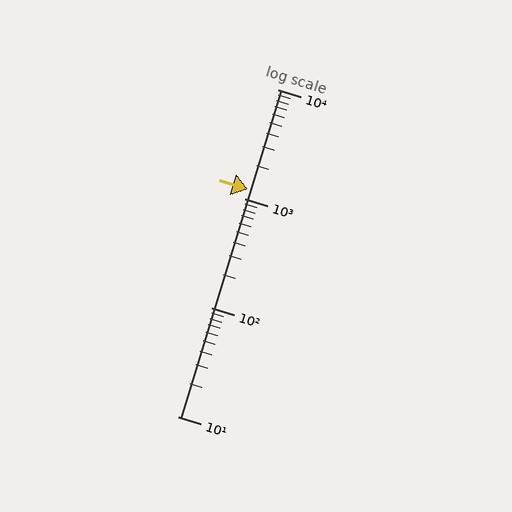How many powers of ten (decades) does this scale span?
The scale spans 3 decades, from 10 to 10000.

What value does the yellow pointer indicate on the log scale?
The pointer indicates approximately 1200.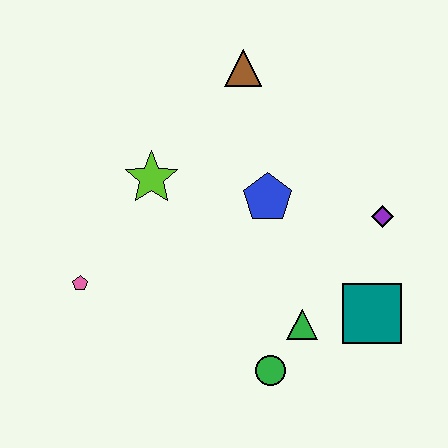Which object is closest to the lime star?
The blue pentagon is closest to the lime star.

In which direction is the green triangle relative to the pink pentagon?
The green triangle is to the right of the pink pentagon.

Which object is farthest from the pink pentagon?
The purple diamond is farthest from the pink pentagon.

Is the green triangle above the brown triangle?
No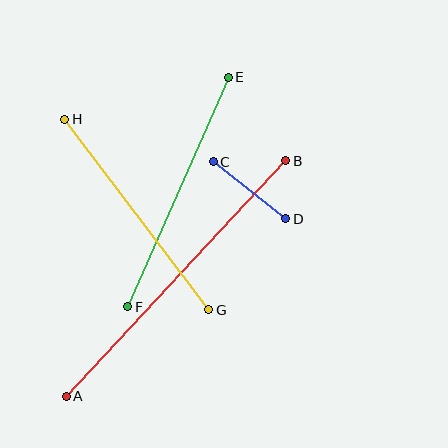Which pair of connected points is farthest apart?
Points A and B are farthest apart.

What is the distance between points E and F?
The distance is approximately 251 pixels.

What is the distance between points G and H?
The distance is approximately 239 pixels.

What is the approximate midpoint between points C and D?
The midpoint is at approximately (250, 190) pixels.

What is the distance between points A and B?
The distance is approximately 322 pixels.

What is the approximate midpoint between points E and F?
The midpoint is at approximately (178, 192) pixels.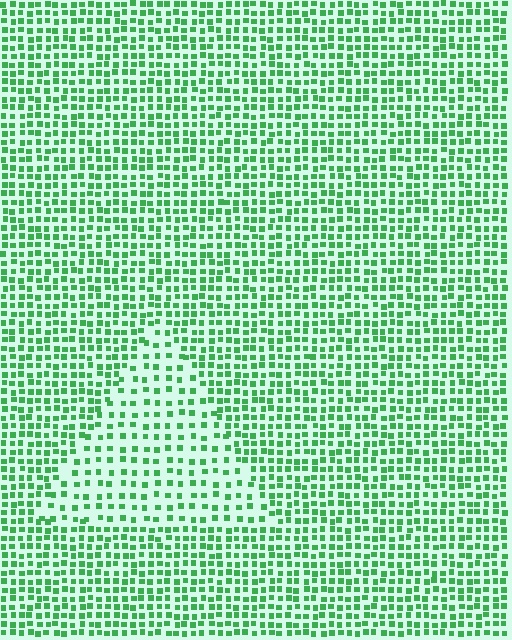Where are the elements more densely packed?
The elements are more densely packed outside the triangle boundary.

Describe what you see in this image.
The image contains small green elements arranged at two different densities. A triangle-shaped region is visible where the elements are less densely packed than the surrounding area.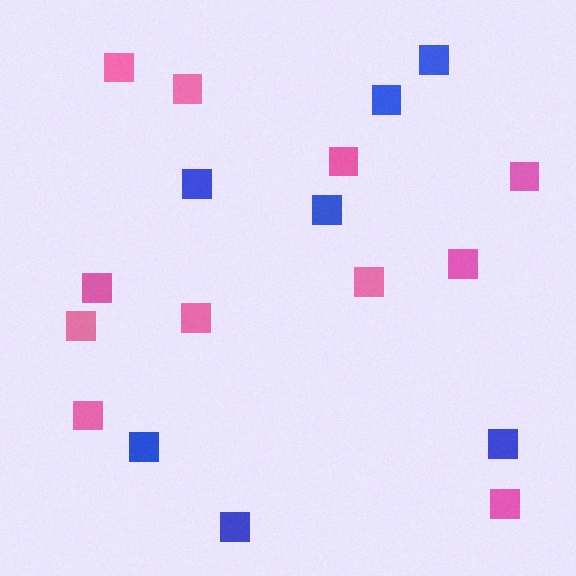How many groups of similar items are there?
There are 2 groups: one group of pink squares (11) and one group of blue squares (7).